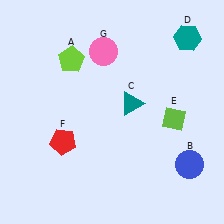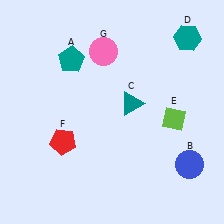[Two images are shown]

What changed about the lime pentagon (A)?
In Image 1, A is lime. In Image 2, it changed to teal.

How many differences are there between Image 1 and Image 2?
There is 1 difference between the two images.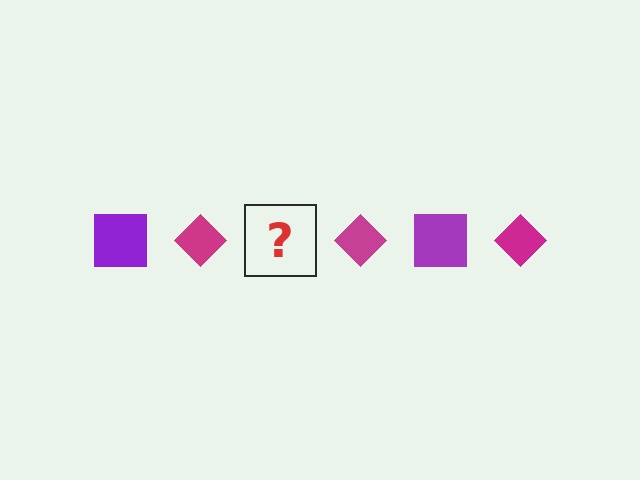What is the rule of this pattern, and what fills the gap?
The rule is that the pattern alternates between purple square and magenta diamond. The gap should be filled with a purple square.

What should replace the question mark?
The question mark should be replaced with a purple square.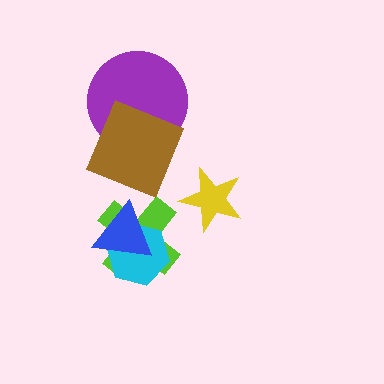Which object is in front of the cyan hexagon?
The blue triangle is in front of the cyan hexagon.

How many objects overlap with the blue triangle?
2 objects overlap with the blue triangle.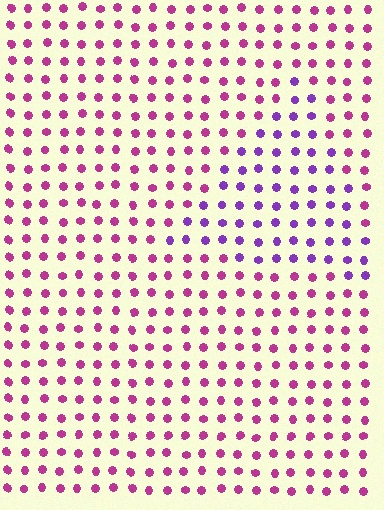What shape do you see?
I see a triangle.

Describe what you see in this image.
The image is filled with small magenta elements in a uniform arrangement. A triangle-shaped region is visible where the elements are tinted to a slightly different hue, forming a subtle color boundary.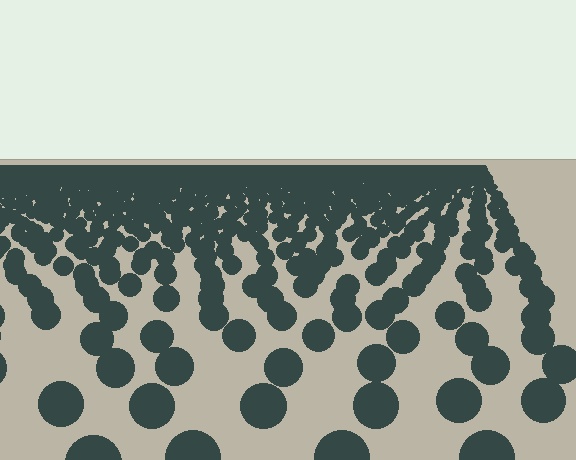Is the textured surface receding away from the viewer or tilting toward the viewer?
The surface is receding away from the viewer. Texture elements get smaller and denser toward the top.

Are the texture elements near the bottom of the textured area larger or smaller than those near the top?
Larger. Near the bottom, elements are closer to the viewer and appear at a bigger on-screen size.